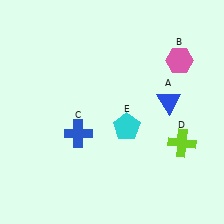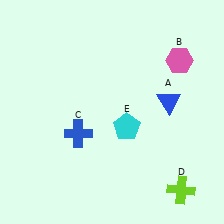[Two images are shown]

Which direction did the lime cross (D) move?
The lime cross (D) moved down.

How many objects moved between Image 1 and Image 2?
1 object moved between the two images.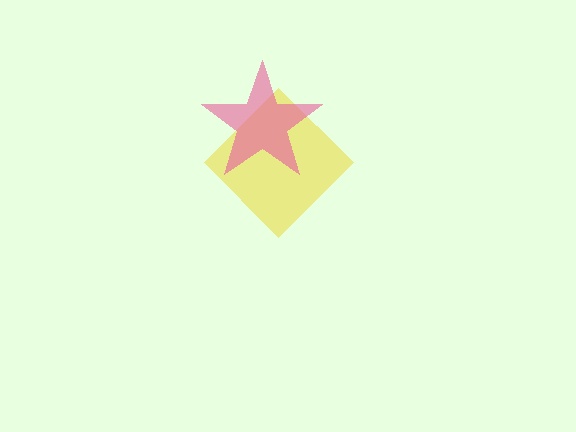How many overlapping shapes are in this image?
There are 2 overlapping shapes in the image.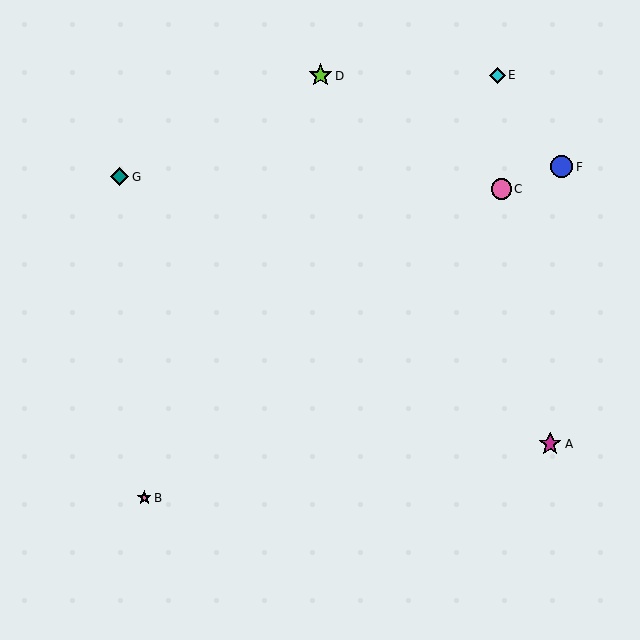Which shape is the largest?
The lime star (labeled D) is the largest.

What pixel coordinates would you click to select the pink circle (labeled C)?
Click at (501, 189) to select the pink circle C.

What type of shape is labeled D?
Shape D is a lime star.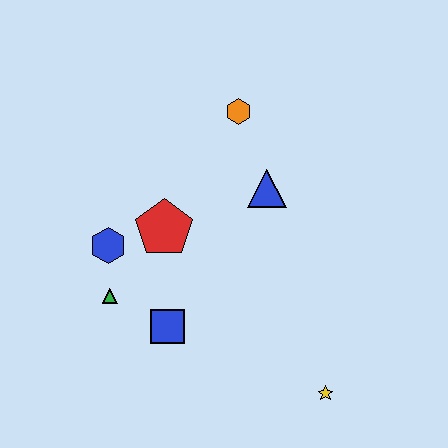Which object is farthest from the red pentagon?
The yellow star is farthest from the red pentagon.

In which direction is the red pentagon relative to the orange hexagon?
The red pentagon is below the orange hexagon.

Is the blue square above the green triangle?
No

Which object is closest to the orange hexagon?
The blue triangle is closest to the orange hexagon.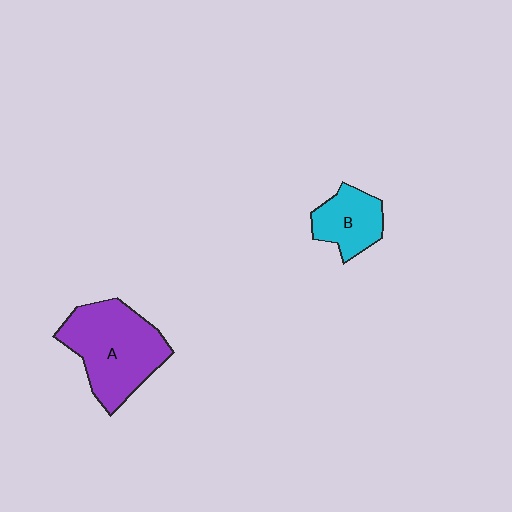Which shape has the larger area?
Shape A (purple).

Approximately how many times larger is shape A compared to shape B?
Approximately 2.0 times.